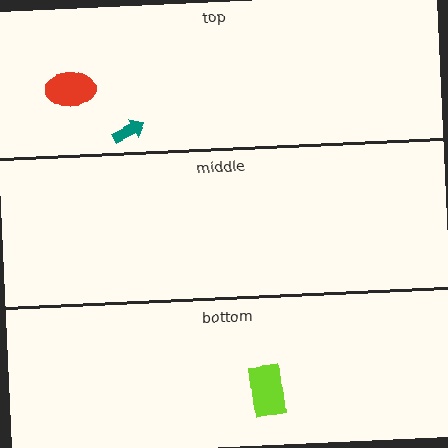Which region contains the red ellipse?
The top region.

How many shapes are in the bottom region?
1.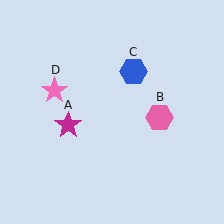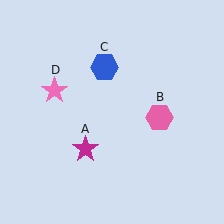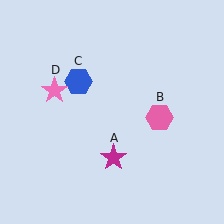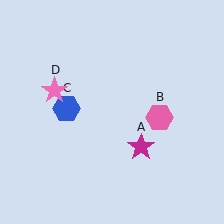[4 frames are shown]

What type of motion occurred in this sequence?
The magenta star (object A), blue hexagon (object C) rotated counterclockwise around the center of the scene.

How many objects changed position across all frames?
2 objects changed position: magenta star (object A), blue hexagon (object C).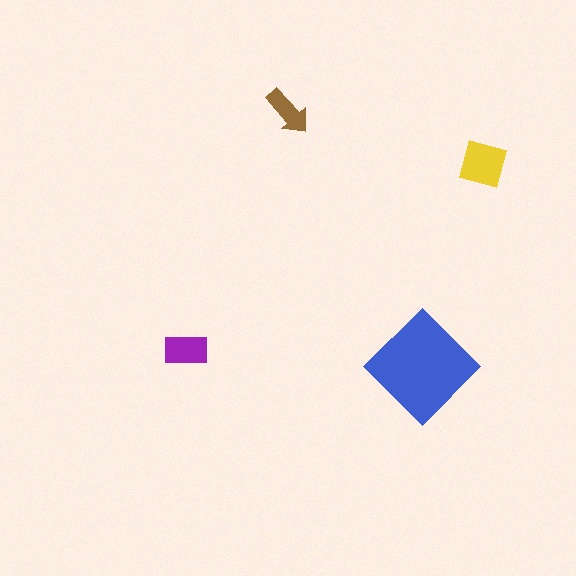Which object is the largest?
The blue diamond.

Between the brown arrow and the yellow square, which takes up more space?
The yellow square.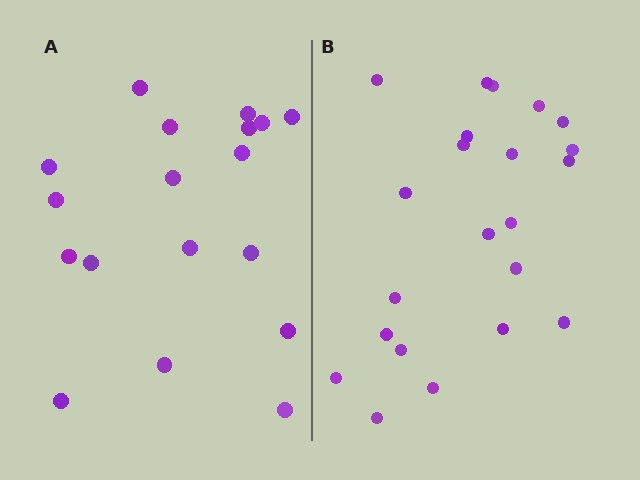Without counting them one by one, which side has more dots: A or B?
Region B (the right region) has more dots.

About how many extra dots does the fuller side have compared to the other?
Region B has about 4 more dots than region A.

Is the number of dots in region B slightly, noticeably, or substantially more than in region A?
Region B has only slightly more — the two regions are fairly close. The ratio is roughly 1.2 to 1.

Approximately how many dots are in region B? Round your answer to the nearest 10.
About 20 dots. (The exact count is 22, which rounds to 20.)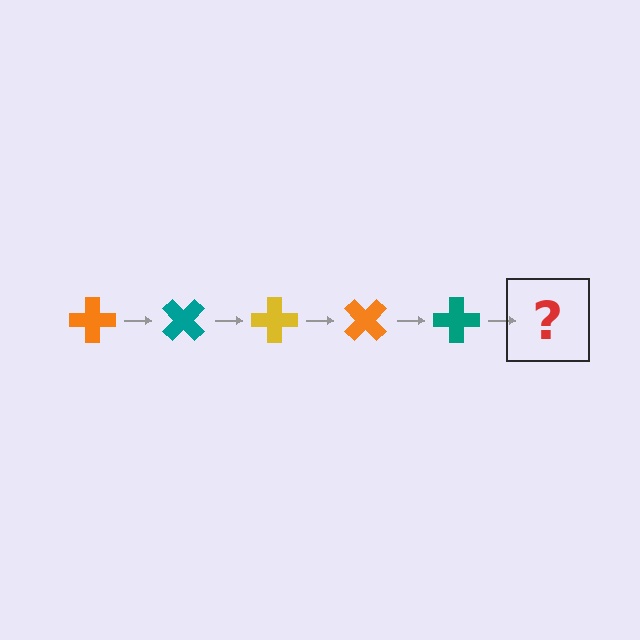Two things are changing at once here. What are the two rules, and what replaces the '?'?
The two rules are that it rotates 45 degrees each step and the color cycles through orange, teal, and yellow. The '?' should be a yellow cross, rotated 225 degrees from the start.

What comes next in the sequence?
The next element should be a yellow cross, rotated 225 degrees from the start.